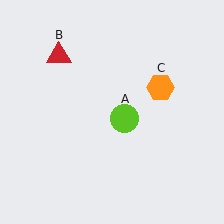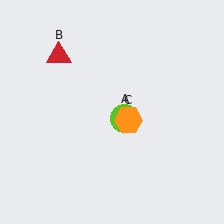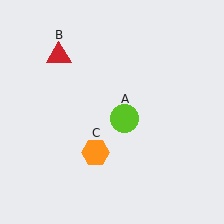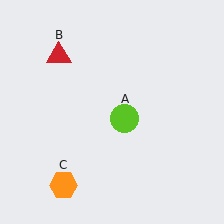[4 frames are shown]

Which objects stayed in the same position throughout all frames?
Lime circle (object A) and red triangle (object B) remained stationary.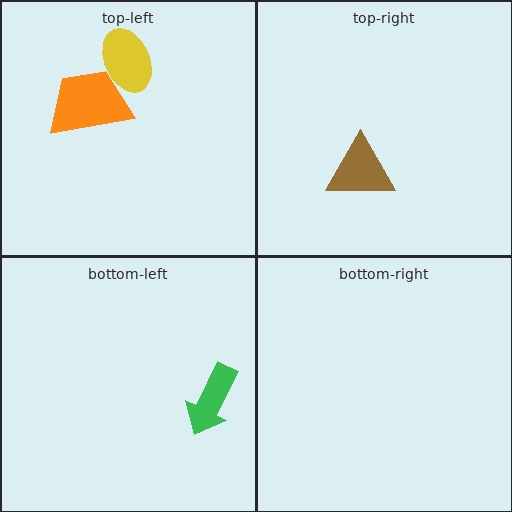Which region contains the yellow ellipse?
The top-left region.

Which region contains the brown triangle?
The top-right region.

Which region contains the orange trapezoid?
The top-left region.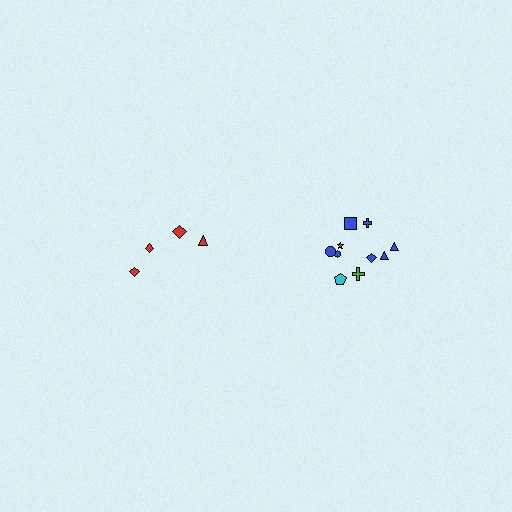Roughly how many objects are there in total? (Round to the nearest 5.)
Roughly 15 objects in total.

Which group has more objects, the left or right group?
The right group.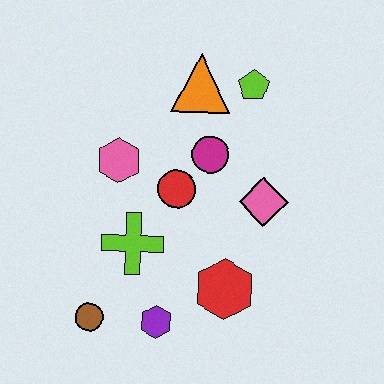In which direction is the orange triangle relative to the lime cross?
The orange triangle is above the lime cross.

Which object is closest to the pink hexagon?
The red circle is closest to the pink hexagon.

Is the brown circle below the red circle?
Yes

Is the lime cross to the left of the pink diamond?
Yes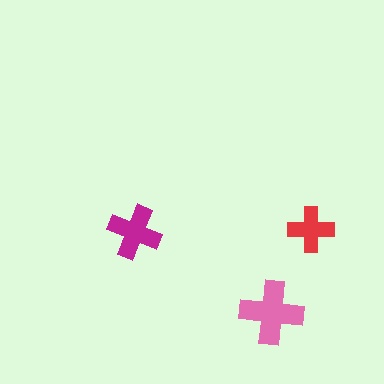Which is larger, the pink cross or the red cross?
The pink one.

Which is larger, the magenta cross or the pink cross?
The pink one.